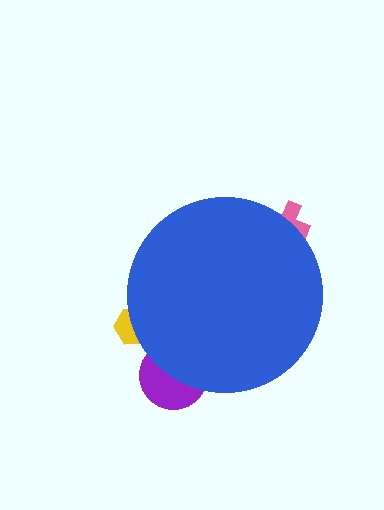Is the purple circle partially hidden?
Yes, the purple circle is partially hidden behind the blue circle.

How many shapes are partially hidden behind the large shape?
3 shapes are partially hidden.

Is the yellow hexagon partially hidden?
Yes, the yellow hexagon is partially hidden behind the blue circle.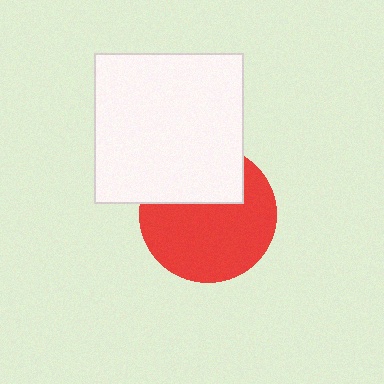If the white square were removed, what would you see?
You would see the complete red circle.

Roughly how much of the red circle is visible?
Most of it is visible (roughly 67%).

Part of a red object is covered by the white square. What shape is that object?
It is a circle.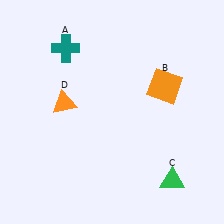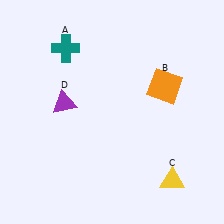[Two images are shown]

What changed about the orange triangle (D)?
In Image 1, D is orange. In Image 2, it changed to purple.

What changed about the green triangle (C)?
In Image 1, C is green. In Image 2, it changed to yellow.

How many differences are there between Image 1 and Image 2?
There are 2 differences between the two images.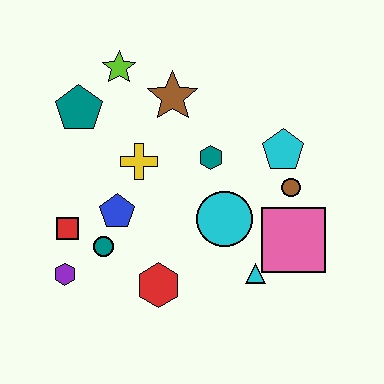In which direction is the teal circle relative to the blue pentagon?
The teal circle is below the blue pentagon.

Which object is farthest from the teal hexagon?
The purple hexagon is farthest from the teal hexagon.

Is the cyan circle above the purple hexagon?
Yes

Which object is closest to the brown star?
The lime star is closest to the brown star.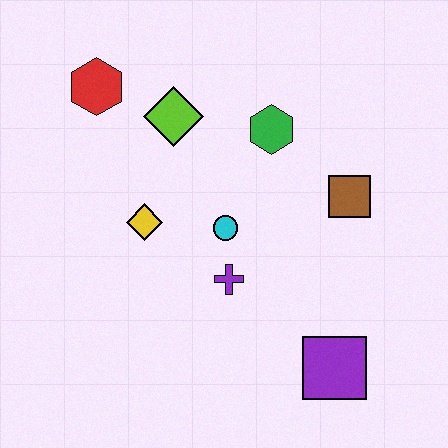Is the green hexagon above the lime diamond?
No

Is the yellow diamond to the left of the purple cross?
Yes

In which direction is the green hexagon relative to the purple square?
The green hexagon is above the purple square.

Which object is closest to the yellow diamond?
The cyan circle is closest to the yellow diamond.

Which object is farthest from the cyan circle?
The red hexagon is farthest from the cyan circle.